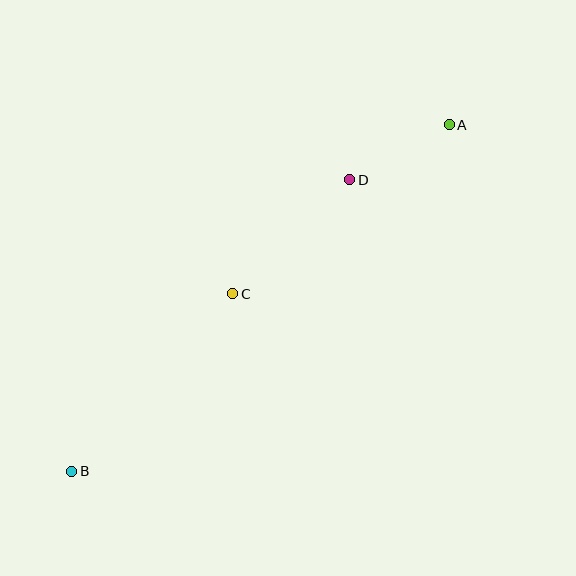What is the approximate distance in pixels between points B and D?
The distance between B and D is approximately 403 pixels.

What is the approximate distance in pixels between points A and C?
The distance between A and C is approximately 275 pixels.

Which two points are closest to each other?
Points A and D are closest to each other.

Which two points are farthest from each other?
Points A and B are farthest from each other.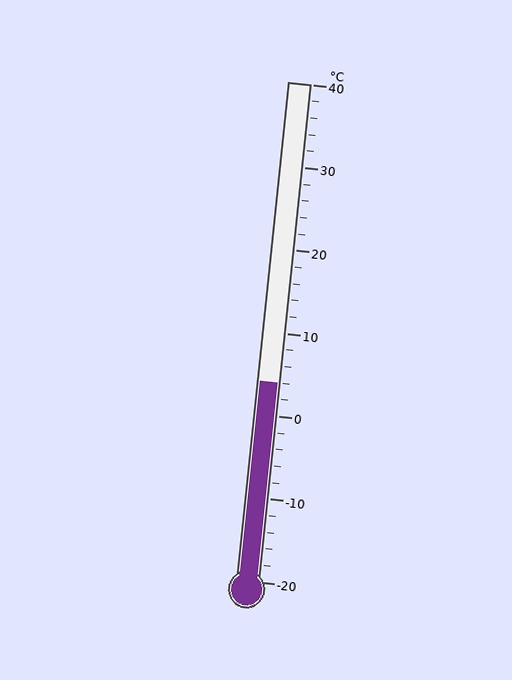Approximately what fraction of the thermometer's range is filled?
The thermometer is filled to approximately 40% of its range.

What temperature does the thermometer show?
The thermometer shows approximately 4°C.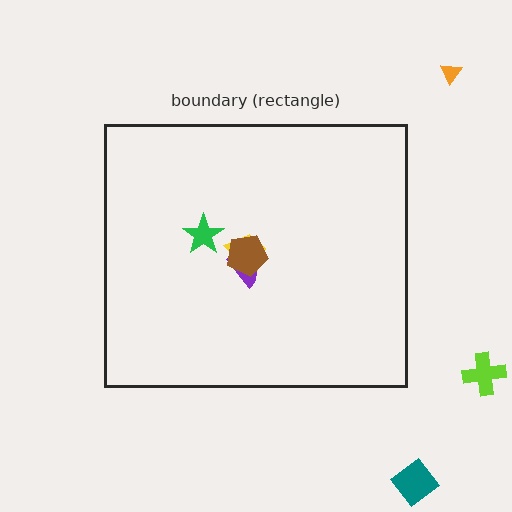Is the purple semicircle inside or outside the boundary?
Inside.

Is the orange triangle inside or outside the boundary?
Outside.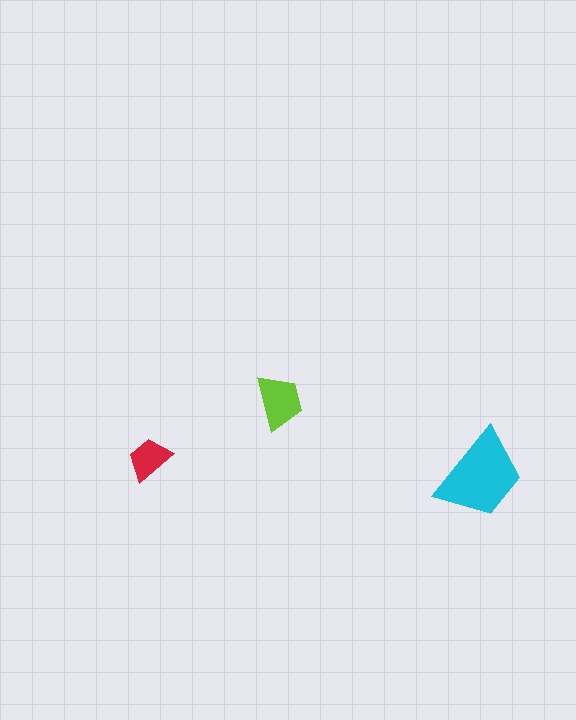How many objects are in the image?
There are 3 objects in the image.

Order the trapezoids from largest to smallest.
the cyan one, the lime one, the red one.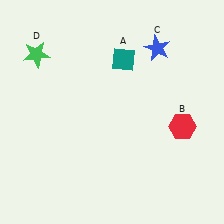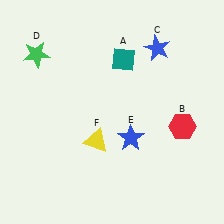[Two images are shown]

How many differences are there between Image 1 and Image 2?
There are 2 differences between the two images.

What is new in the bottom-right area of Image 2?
A blue star (E) was added in the bottom-right area of Image 2.